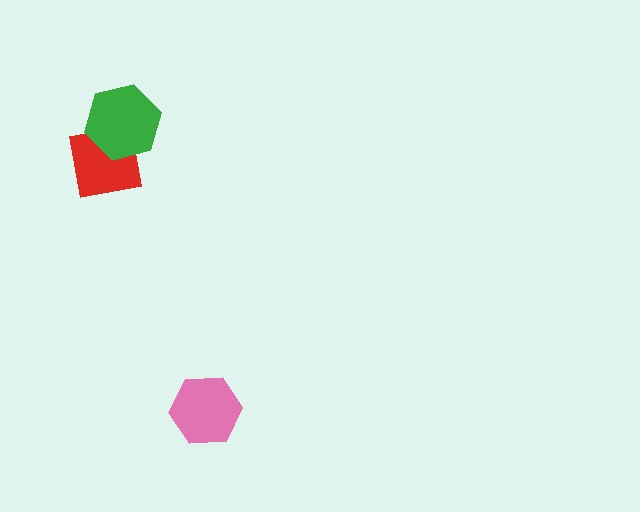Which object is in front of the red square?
The green hexagon is in front of the red square.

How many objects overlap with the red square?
1 object overlaps with the red square.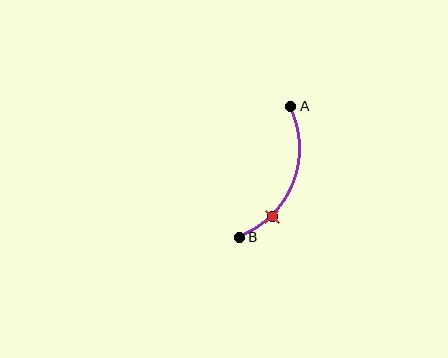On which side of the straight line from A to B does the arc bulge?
The arc bulges to the right of the straight line connecting A and B.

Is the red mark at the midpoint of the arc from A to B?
No. The red mark lies on the arc but is closer to endpoint B. The arc midpoint would be at the point on the curve equidistant along the arc from both A and B.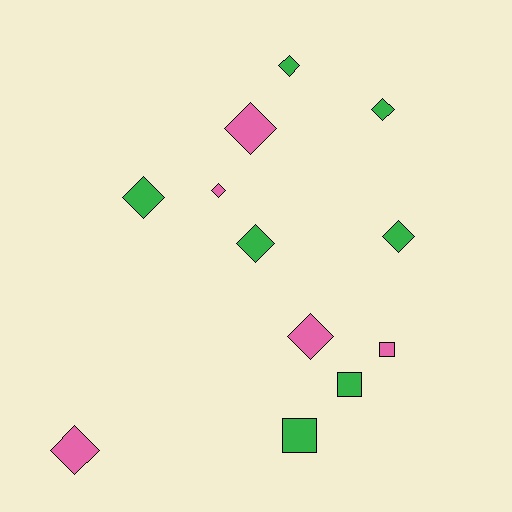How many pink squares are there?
There is 1 pink square.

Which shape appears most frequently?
Diamond, with 9 objects.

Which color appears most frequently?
Green, with 7 objects.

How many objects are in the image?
There are 12 objects.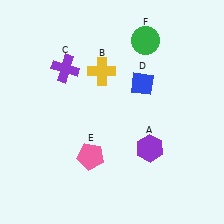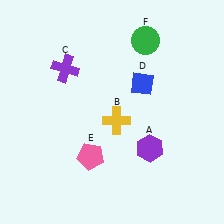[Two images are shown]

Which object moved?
The yellow cross (B) moved down.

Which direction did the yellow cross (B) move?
The yellow cross (B) moved down.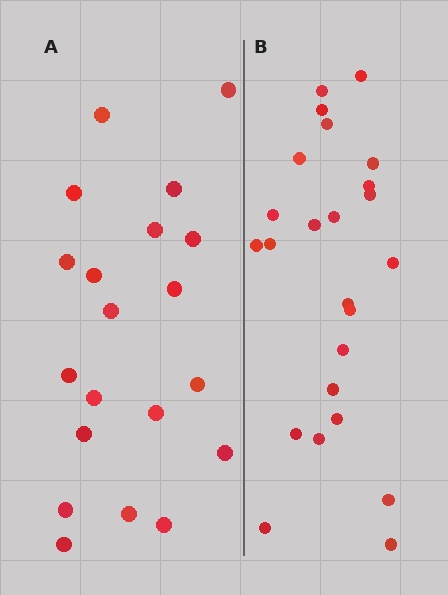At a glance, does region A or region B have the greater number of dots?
Region B (the right region) has more dots.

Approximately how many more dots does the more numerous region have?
Region B has about 4 more dots than region A.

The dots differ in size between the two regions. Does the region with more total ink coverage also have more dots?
No. Region A has more total ink coverage because its dots are larger, but region B actually contains more individual dots. Total area can be misleading — the number of items is what matters here.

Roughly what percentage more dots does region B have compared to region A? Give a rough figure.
About 20% more.